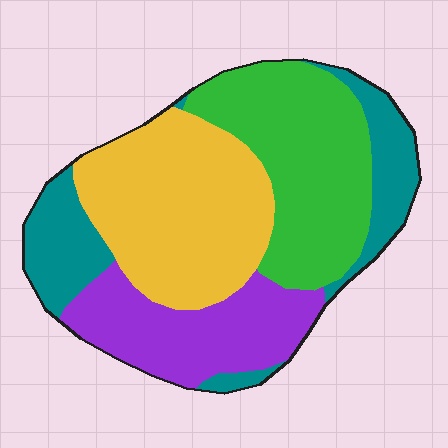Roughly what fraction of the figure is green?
Green takes up about one quarter (1/4) of the figure.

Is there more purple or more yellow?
Yellow.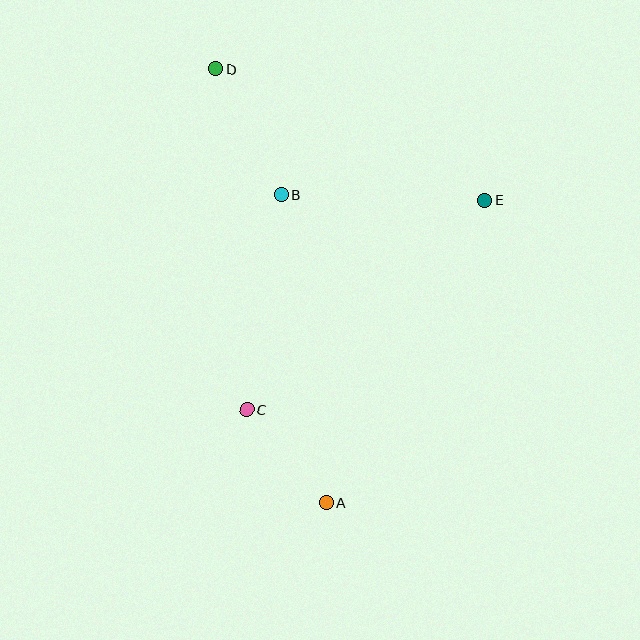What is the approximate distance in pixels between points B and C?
The distance between B and C is approximately 217 pixels.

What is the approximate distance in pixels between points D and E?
The distance between D and E is approximately 299 pixels.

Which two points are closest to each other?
Points A and C are closest to each other.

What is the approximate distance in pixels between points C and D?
The distance between C and D is approximately 342 pixels.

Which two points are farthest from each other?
Points A and D are farthest from each other.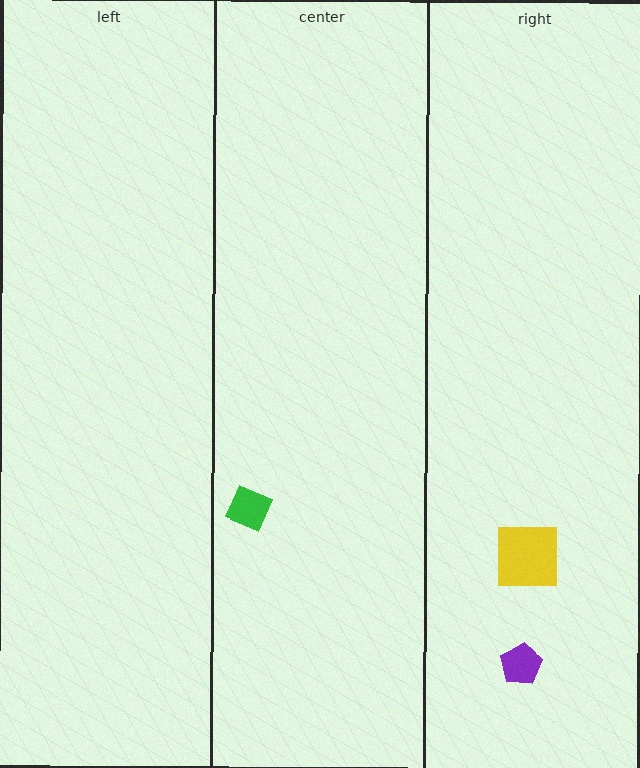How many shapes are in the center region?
1.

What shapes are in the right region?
The purple pentagon, the yellow square.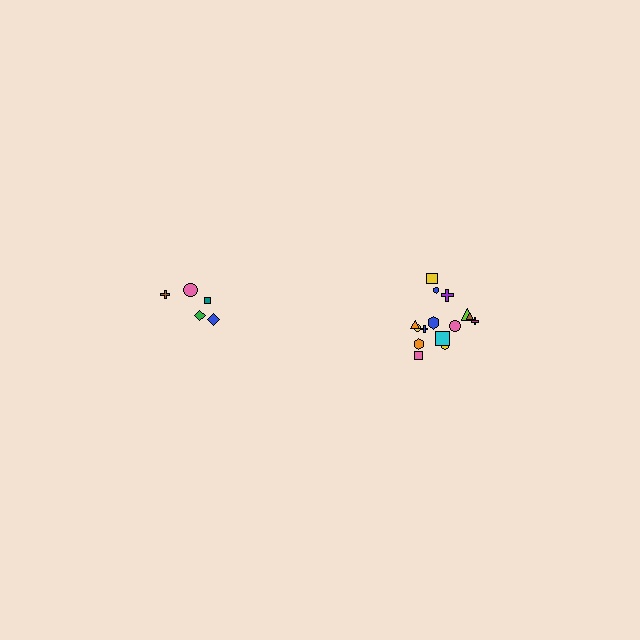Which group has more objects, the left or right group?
The right group.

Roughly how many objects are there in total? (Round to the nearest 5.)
Roughly 20 objects in total.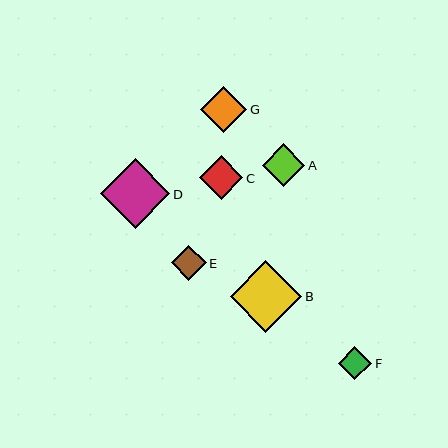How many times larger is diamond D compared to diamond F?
Diamond D is approximately 2.1 times the size of diamond F.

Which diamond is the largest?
Diamond B is the largest with a size of approximately 72 pixels.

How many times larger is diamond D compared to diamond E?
Diamond D is approximately 2.0 times the size of diamond E.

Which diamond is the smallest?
Diamond F is the smallest with a size of approximately 33 pixels.